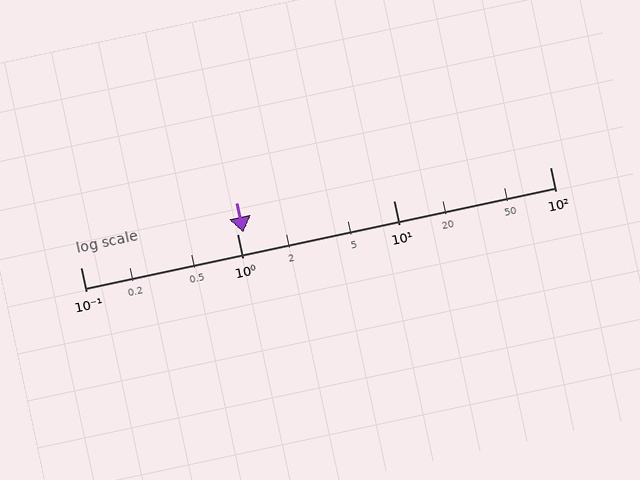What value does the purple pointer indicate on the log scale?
The pointer indicates approximately 1.1.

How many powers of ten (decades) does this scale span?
The scale spans 3 decades, from 0.1 to 100.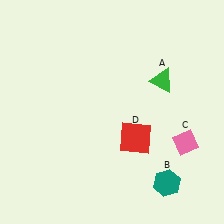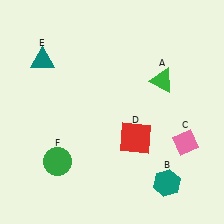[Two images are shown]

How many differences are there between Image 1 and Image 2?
There are 2 differences between the two images.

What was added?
A teal triangle (E), a green circle (F) were added in Image 2.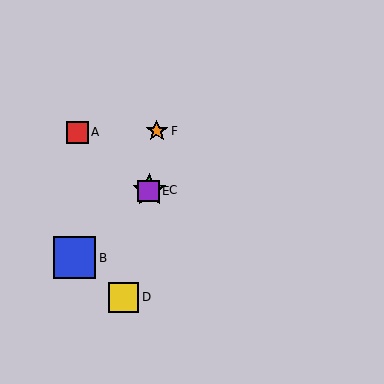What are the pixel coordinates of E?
Object E is at (149, 191).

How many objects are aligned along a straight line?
3 objects (B, C, E) are aligned along a straight line.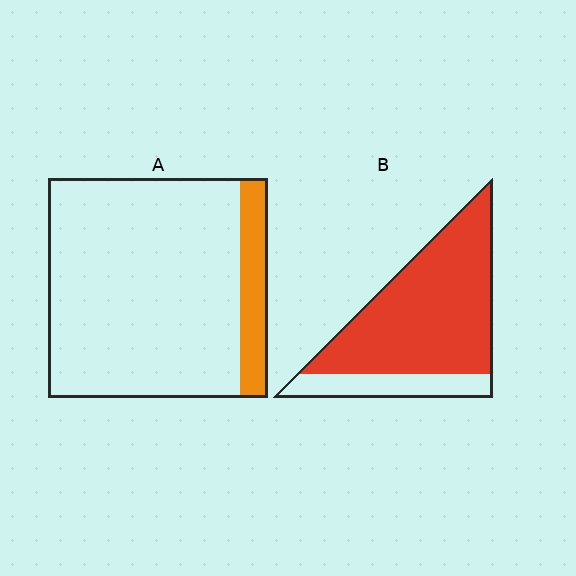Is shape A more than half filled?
No.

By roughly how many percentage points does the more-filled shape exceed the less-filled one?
By roughly 65 percentage points (B over A).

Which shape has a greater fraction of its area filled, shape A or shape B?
Shape B.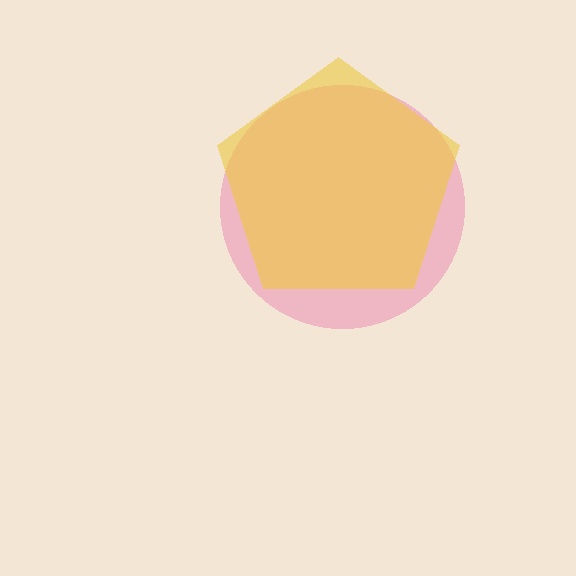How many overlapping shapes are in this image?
There are 2 overlapping shapes in the image.